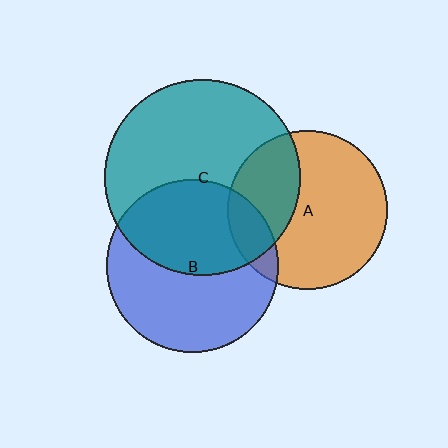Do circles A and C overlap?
Yes.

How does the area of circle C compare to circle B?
Approximately 1.3 times.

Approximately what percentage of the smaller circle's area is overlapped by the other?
Approximately 35%.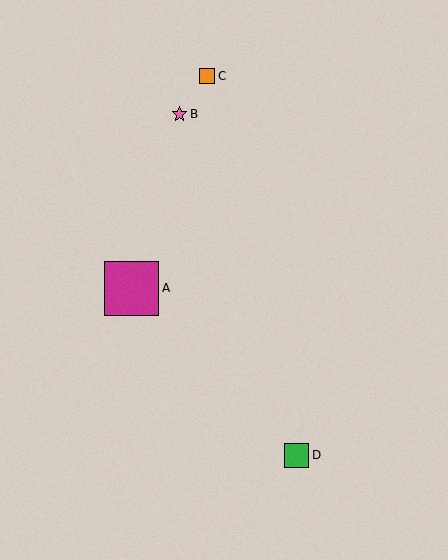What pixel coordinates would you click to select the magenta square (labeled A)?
Click at (132, 288) to select the magenta square A.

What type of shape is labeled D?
Shape D is a green square.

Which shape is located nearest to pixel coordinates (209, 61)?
The orange square (labeled C) at (207, 76) is nearest to that location.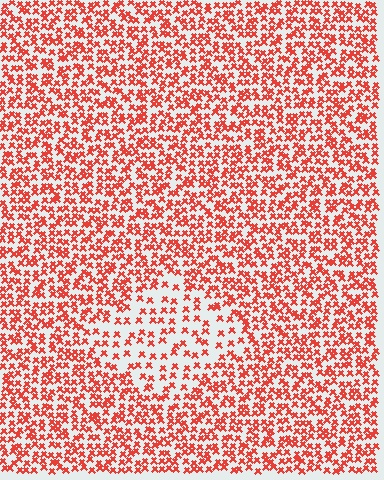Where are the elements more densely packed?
The elements are more densely packed outside the diamond boundary.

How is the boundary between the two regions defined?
The boundary is defined by a change in element density (approximately 2.0x ratio). All elements are the same color, size, and shape.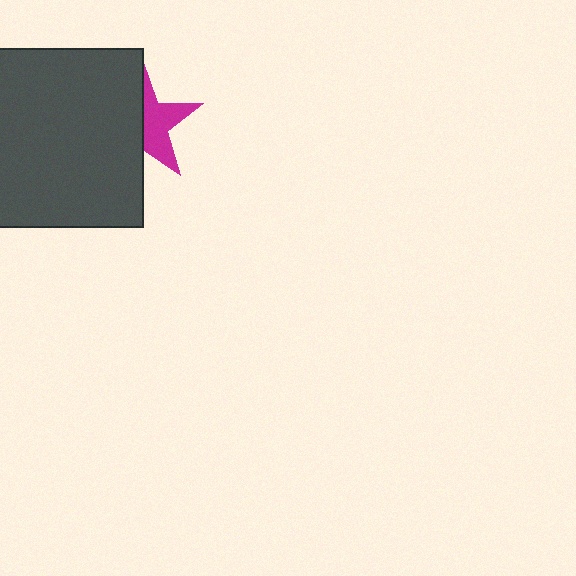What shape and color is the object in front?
The object in front is a dark gray rectangle.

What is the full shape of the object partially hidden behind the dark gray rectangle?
The partially hidden object is a magenta star.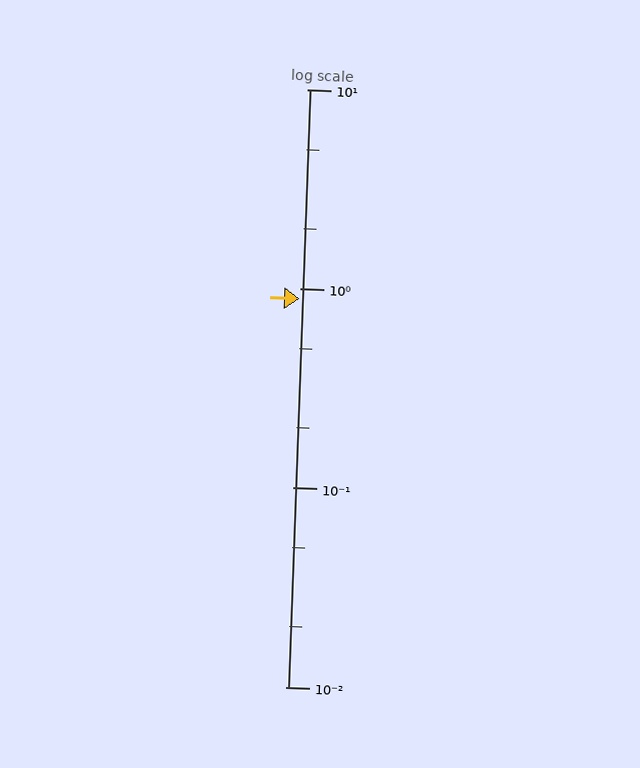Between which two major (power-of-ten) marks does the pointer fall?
The pointer is between 0.1 and 1.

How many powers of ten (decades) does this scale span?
The scale spans 3 decades, from 0.01 to 10.